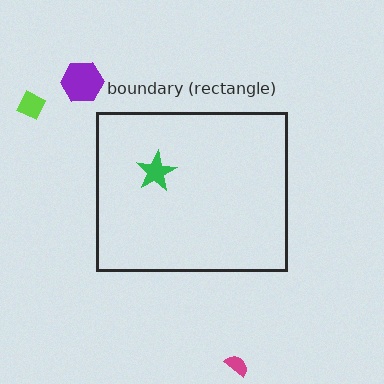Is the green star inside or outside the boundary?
Inside.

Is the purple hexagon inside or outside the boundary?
Outside.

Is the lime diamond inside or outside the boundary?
Outside.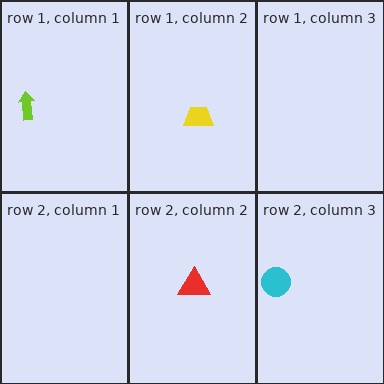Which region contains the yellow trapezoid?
The row 1, column 2 region.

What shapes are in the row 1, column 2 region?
The yellow trapezoid.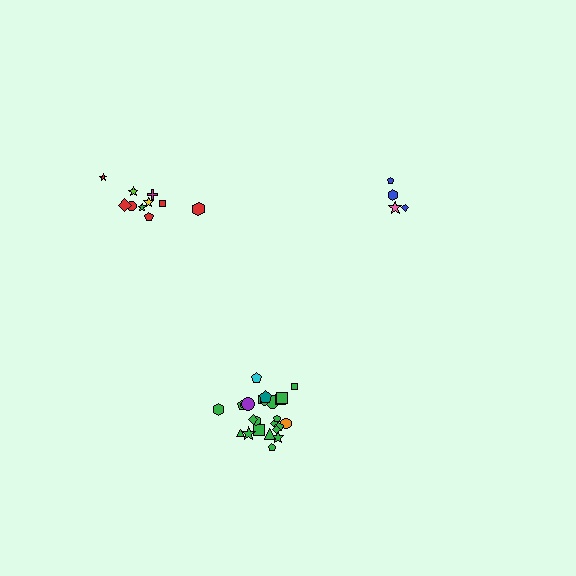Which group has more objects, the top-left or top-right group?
The top-left group.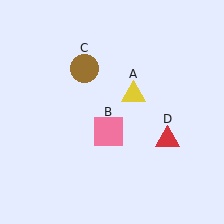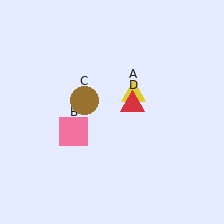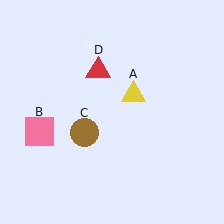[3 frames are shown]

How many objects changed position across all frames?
3 objects changed position: pink square (object B), brown circle (object C), red triangle (object D).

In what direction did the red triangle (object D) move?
The red triangle (object D) moved up and to the left.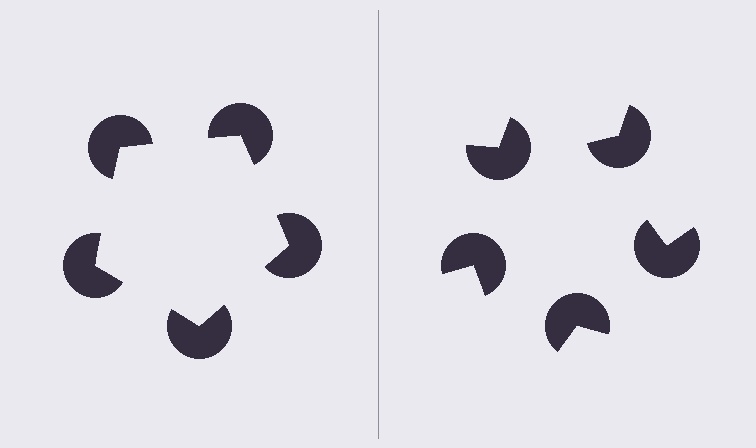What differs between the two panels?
The pac-man discs are positioned identically on both sides; only the wedge orientations differ. On the left they align to a pentagon; on the right they are misaligned.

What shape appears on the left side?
An illusory pentagon.